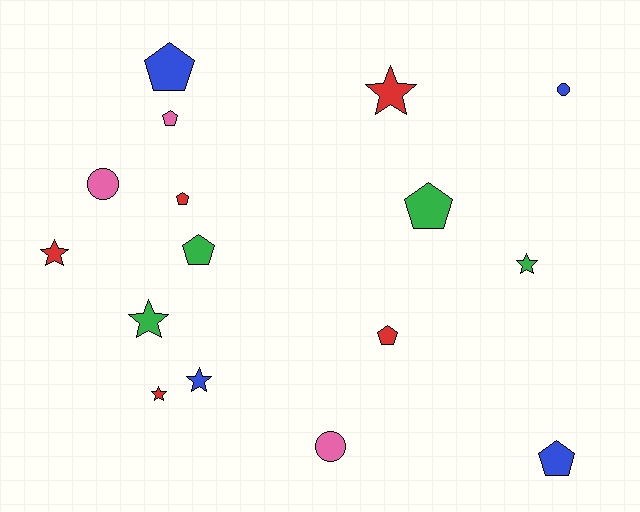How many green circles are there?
There are no green circles.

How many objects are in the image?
There are 16 objects.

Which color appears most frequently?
Red, with 5 objects.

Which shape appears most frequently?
Pentagon, with 7 objects.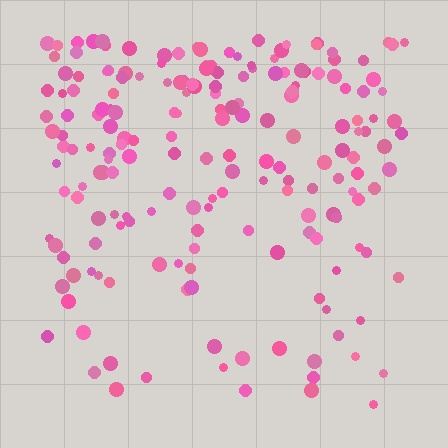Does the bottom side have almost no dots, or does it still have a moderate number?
Still a moderate number, just noticeably fewer than the top.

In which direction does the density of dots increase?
From bottom to top, with the top side densest.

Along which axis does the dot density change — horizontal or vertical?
Vertical.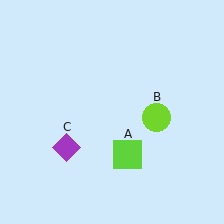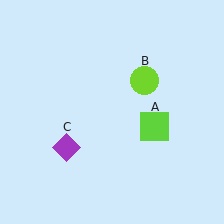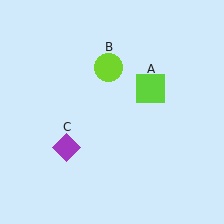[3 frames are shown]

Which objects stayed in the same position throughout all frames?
Purple diamond (object C) remained stationary.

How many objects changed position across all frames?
2 objects changed position: lime square (object A), lime circle (object B).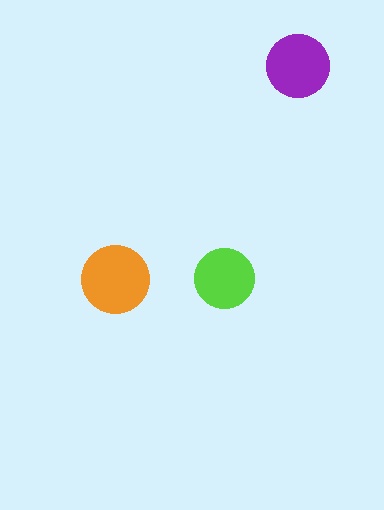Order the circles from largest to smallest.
the orange one, the purple one, the lime one.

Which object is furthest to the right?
The purple circle is rightmost.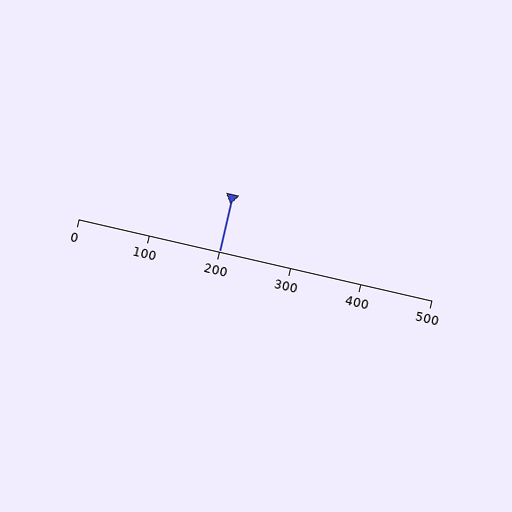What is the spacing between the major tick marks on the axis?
The major ticks are spaced 100 apart.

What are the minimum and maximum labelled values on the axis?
The axis runs from 0 to 500.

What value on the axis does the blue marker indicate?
The marker indicates approximately 200.